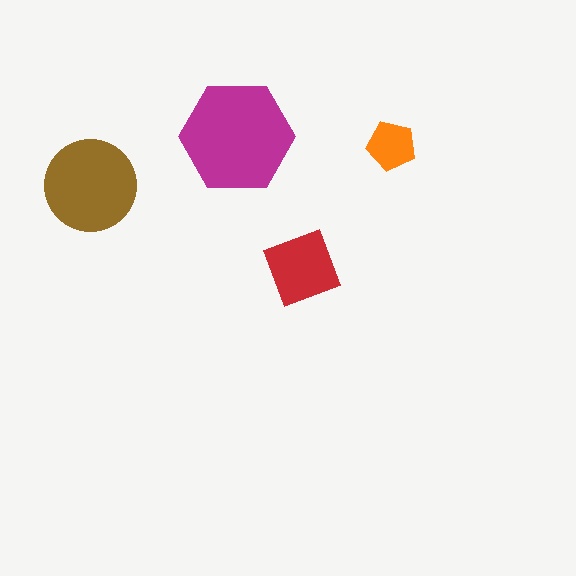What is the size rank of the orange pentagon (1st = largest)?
4th.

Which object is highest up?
The magenta hexagon is topmost.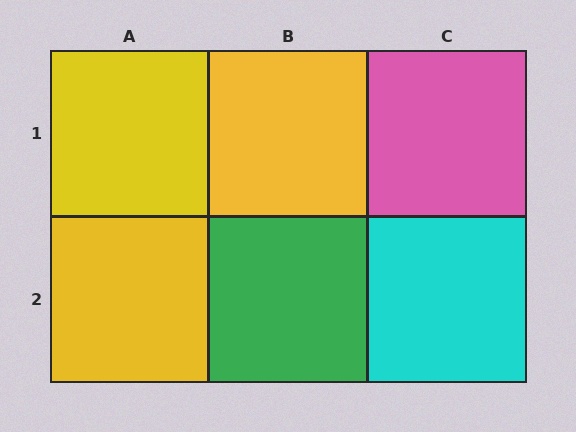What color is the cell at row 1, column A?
Yellow.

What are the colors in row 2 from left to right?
Yellow, green, cyan.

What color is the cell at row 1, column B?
Yellow.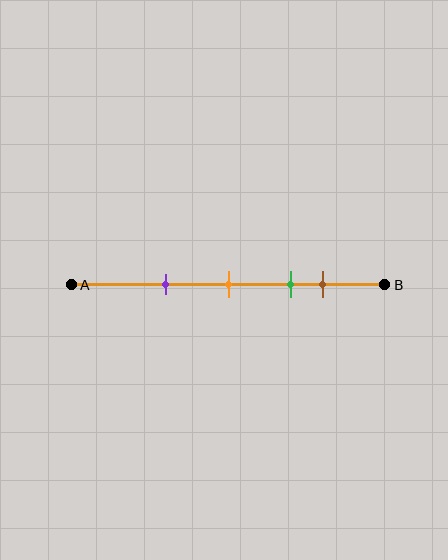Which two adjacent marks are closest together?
The green and brown marks are the closest adjacent pair.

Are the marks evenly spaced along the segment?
No, the marks are not evenly spaced.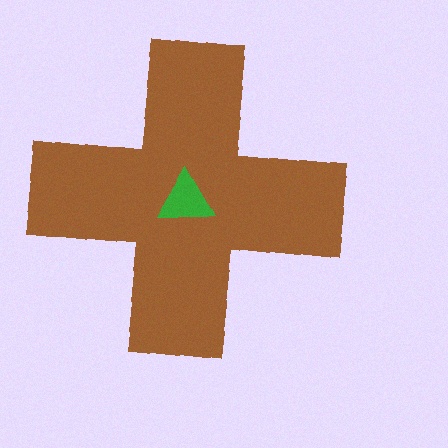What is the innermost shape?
The green triangle.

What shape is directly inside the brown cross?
The green triangle.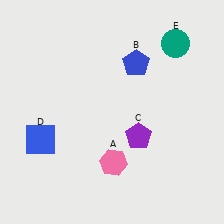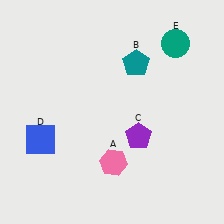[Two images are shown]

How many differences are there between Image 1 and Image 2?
There is 1 difference between the two images.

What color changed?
The pentagon (B) changed from blue in Image 1 to teal in Image 2.